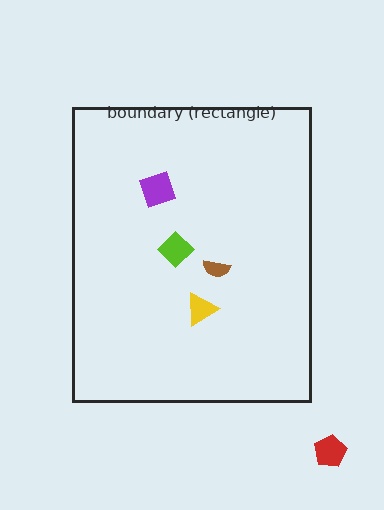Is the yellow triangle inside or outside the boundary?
Inside.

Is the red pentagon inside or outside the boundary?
Outside.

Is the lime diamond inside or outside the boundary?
Inside.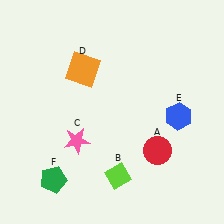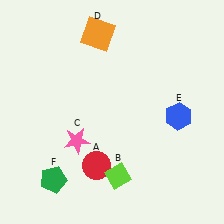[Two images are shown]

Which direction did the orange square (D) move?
The orange square (D) moved up.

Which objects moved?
The objects that moved are: the red circle (A), the orange square (D).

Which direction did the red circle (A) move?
The red circle (A) moved left.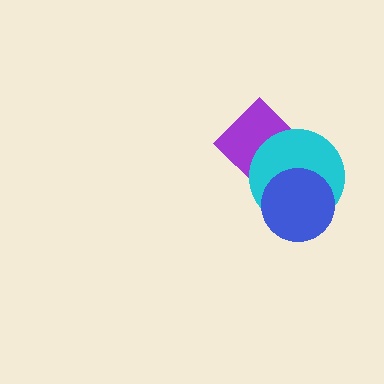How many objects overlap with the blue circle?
2 objects overlap with the blue circle.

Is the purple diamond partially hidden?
Yes, it is partially covered by another shape.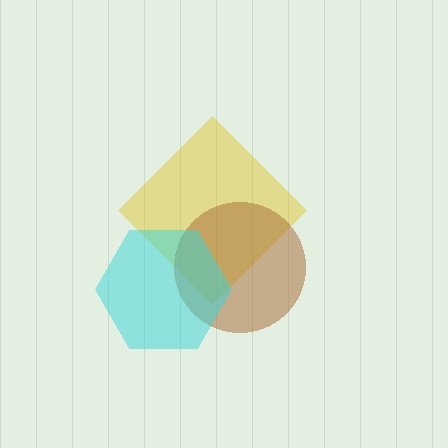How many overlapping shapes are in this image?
There are 3 overlapping shapes in the image.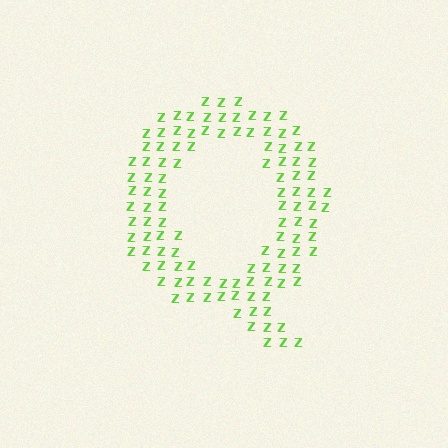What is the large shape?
The large shape is the letter Q.